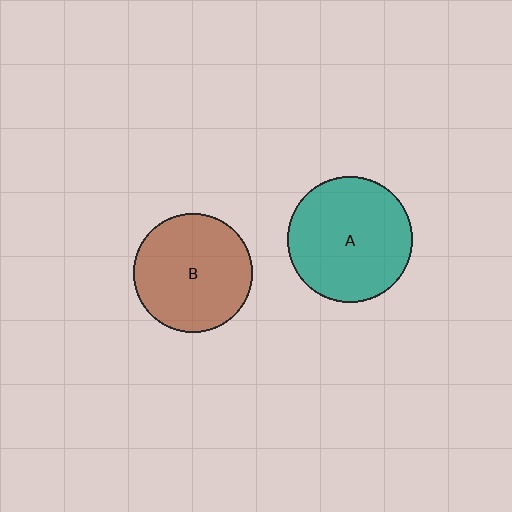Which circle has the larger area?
Circle A (teal).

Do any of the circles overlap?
No, none of the circles overlap.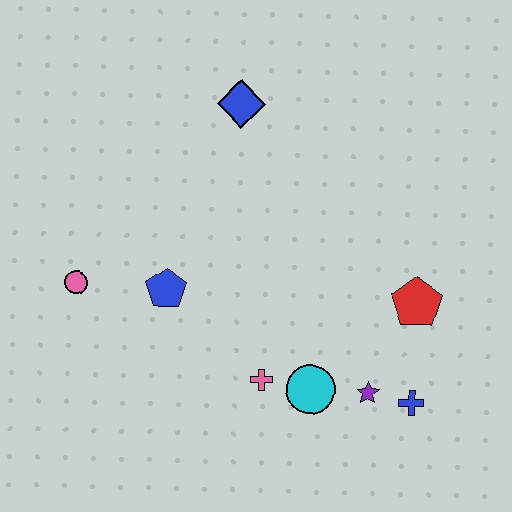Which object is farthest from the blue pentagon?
The blue cross is farthest from the blue pentagon.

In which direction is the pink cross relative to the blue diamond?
The pink cross is below the blue diamond.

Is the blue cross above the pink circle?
No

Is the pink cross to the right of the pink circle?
Yes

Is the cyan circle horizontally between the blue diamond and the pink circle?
No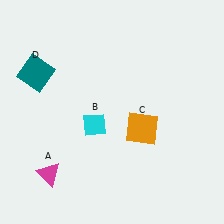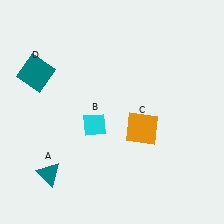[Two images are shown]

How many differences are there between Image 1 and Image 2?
There is 1 difference between the two images.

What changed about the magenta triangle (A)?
In Image 1, A is magenta. In Image 2, it changed to teal.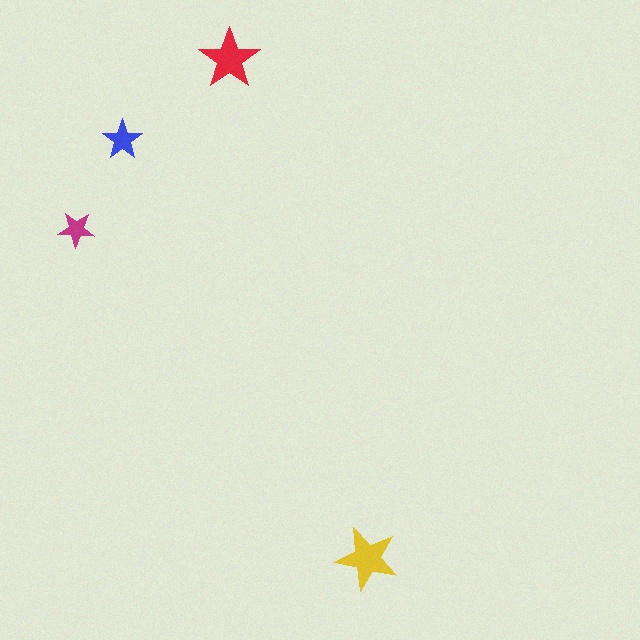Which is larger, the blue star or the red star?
The red one.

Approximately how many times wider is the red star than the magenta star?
About 1.5 times wider.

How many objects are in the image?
There are 4 objects in the image.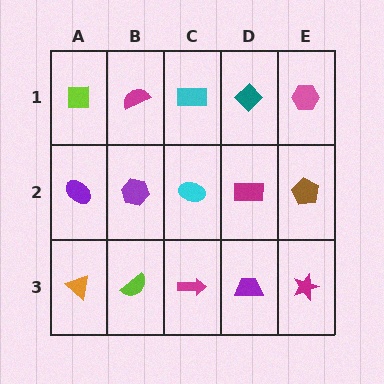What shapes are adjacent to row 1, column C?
A cyan ellipse (row 2, column C), a magenta semicircle (row 1, column B), a teal diamond (row 1, column D).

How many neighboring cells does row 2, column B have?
4.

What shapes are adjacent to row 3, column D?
A magenta rectangle (row 2, column D), a magenta arrow (row 3, column C), a magenta star (row 3, column E).